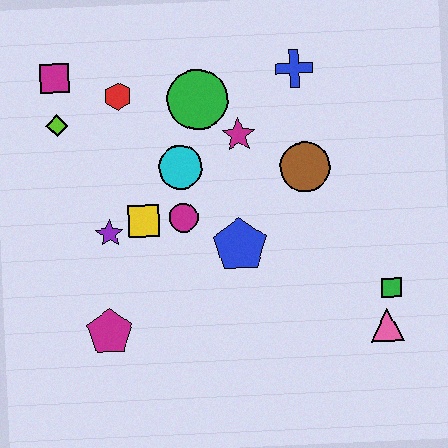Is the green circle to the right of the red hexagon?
Yes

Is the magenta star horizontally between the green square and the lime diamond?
Yes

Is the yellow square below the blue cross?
Yes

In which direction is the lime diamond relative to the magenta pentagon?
The lime diamond is above the magenta pentagon.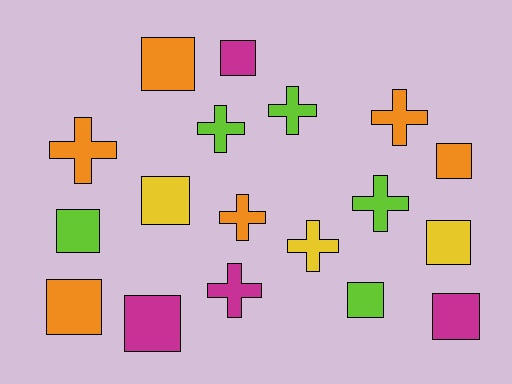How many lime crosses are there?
There are 3 lime crosses.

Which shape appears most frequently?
Square, with 10 objects.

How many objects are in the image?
There are 18 objects.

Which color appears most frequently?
Orange, with 6 objects.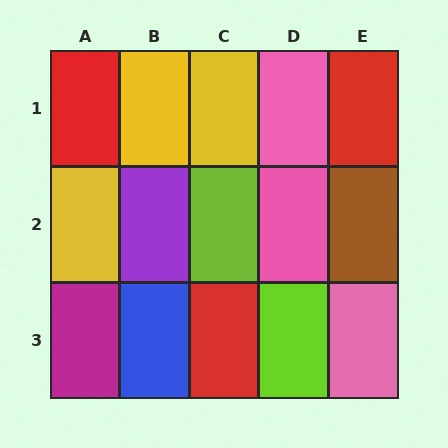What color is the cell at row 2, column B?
Purple.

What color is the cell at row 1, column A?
Red.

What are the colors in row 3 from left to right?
Magenta, blue, red, lime, pink.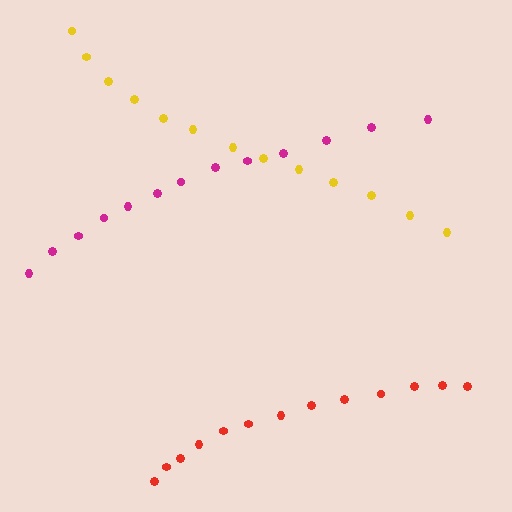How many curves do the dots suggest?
There are 3 distinct paths.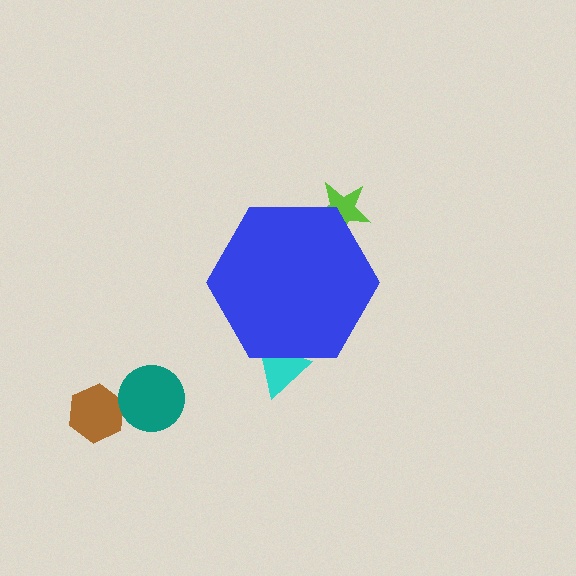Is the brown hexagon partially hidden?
No, the brown hexagon is fully visible.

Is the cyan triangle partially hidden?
Yes, the cyan triangle is partially hidden behind the blue hexagon.